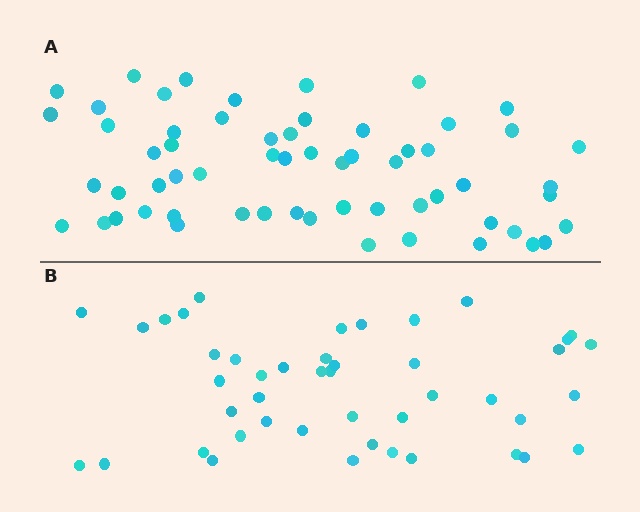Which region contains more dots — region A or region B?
Region A (the top region) has more dots.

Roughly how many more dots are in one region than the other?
Region A has approximately 15 more dots than region B.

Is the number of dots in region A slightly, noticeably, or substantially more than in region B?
Region A has noticeably more, but not dramatically so. The ratio is roughly 1.3 to 1.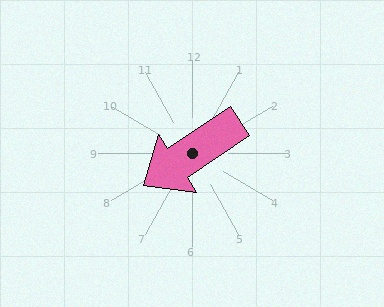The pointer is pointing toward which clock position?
Roughly 8 o'clock.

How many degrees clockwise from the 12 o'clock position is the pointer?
Approximately 236 degrees.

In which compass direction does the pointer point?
Southwest.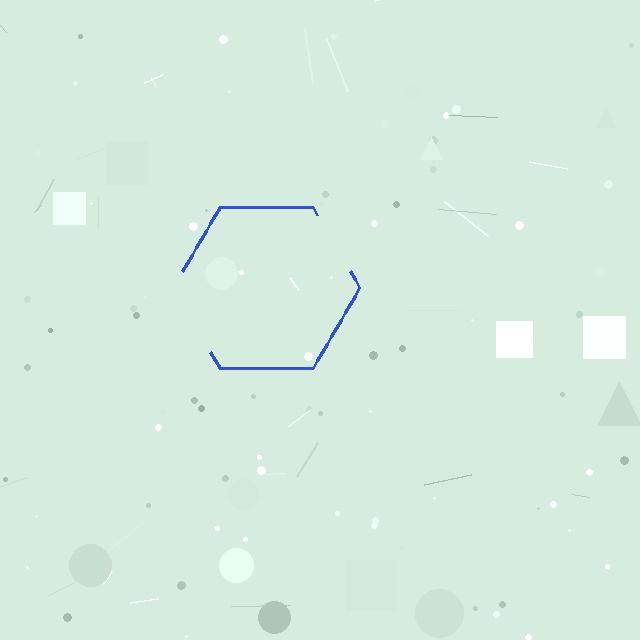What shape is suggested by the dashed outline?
The dashed outline suggests a hexagon.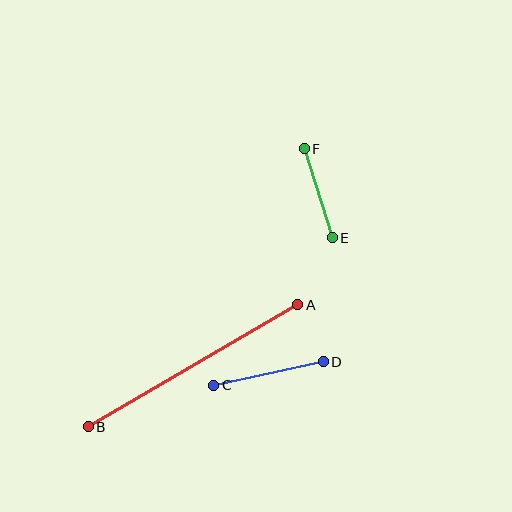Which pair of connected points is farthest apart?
Points A and B are farthest apart.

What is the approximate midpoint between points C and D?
The midpoint is at approximately (268, 373) pixels.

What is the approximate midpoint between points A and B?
The midpoint is at approximately (193, 366) pixels.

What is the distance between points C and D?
The distance is approximately 112 pixels.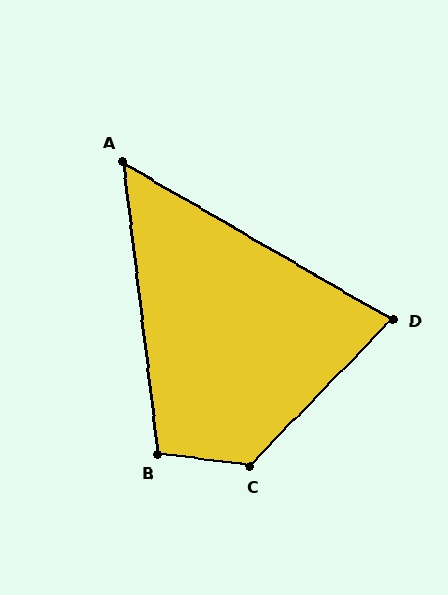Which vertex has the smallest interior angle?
A, at approximately 53 degrees.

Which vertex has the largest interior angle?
C, at approximately 127 degrees.